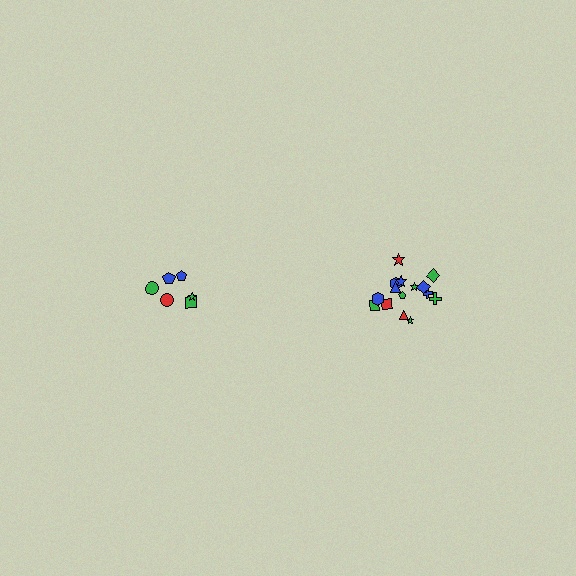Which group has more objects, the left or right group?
The right group.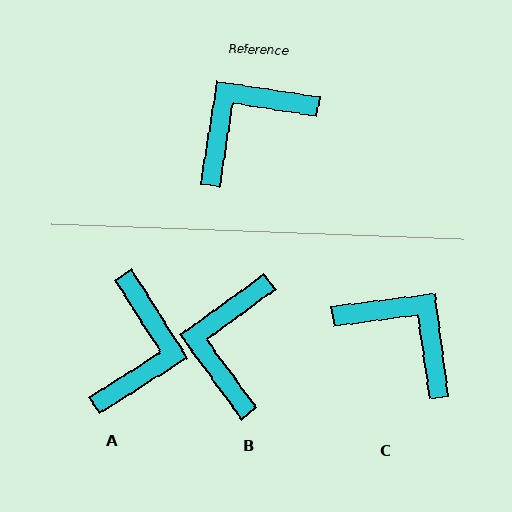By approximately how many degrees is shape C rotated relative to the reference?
Approximately 73 degrees clockwise.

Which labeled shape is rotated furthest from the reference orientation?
A, about 139 degrees away.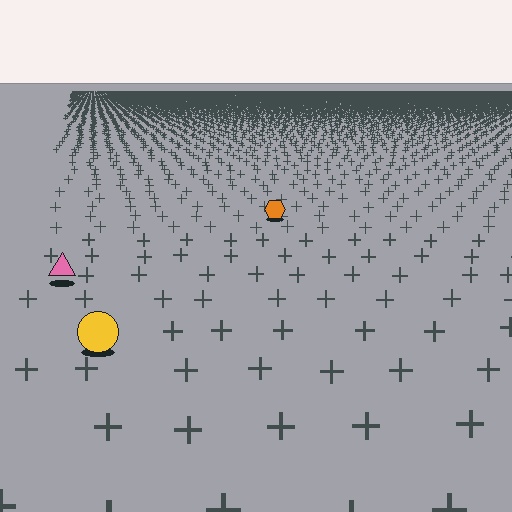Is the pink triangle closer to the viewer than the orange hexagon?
Yes. The pink triangle is closer — you can tell from the texture gradient: the ground texture is coarser near it.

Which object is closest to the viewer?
The yellow circle is closest. The texture marks near it are larger and more spread out.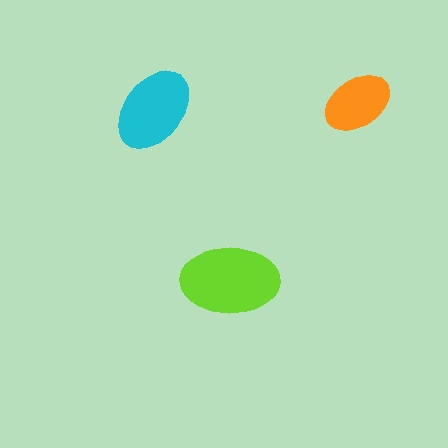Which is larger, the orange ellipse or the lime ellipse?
The lime one.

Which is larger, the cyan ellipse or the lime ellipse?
The lime one.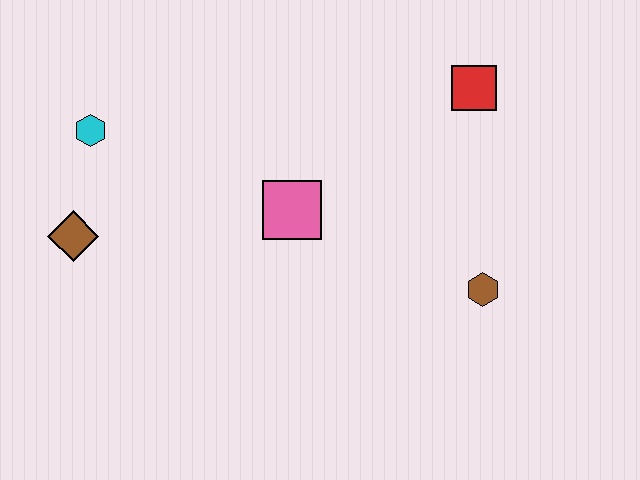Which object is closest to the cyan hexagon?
The brown diamond is closest to the cyan hexagon.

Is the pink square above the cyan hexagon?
No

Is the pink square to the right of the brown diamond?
Yes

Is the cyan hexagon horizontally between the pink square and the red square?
No